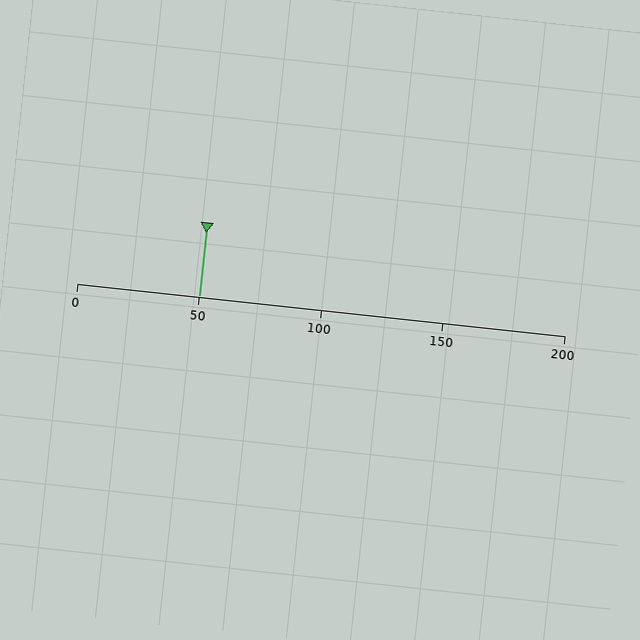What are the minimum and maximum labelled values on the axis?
The axis runs from 0 to 200.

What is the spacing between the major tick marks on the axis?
The major ticks are spaced 50 apart.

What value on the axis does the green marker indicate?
The marker indicates approximately 50.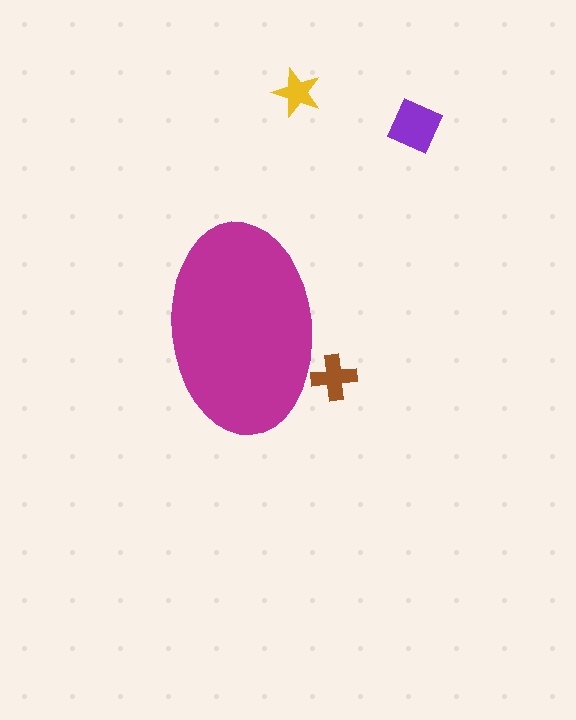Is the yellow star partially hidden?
No, the yellow star is fully visible.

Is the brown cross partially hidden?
Yes, the brown cross is partially hidden behind the magenta ellipse.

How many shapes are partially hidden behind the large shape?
1 shape is partially hidden.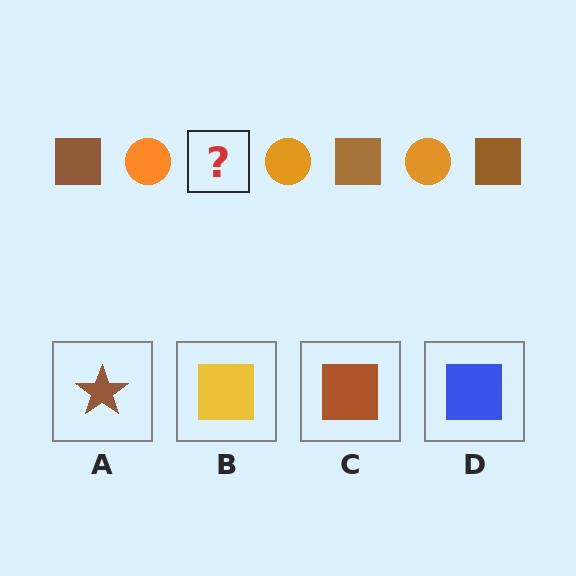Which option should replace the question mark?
Option C.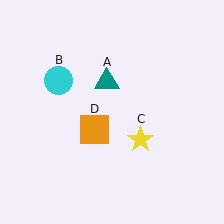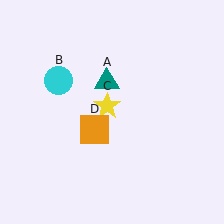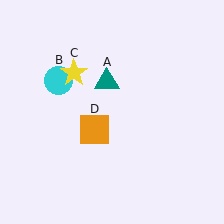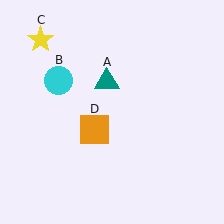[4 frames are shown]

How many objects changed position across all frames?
1 object changed position: yellow star (object C).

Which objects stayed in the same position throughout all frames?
Teal triangle (object A) and cyan circle (object B) and orange square (object D) remained stationary.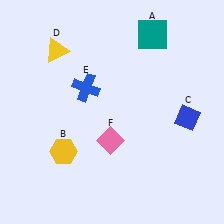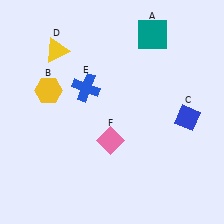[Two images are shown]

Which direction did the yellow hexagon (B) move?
The yellow hexagon (B) moved up.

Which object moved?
The yellow hexagon (B) moved up.